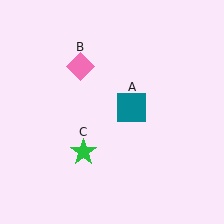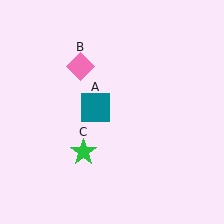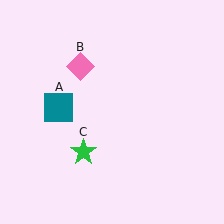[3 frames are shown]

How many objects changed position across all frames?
1 object changed position: teal square (object A).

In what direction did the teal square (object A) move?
The teal square (object A) moved left.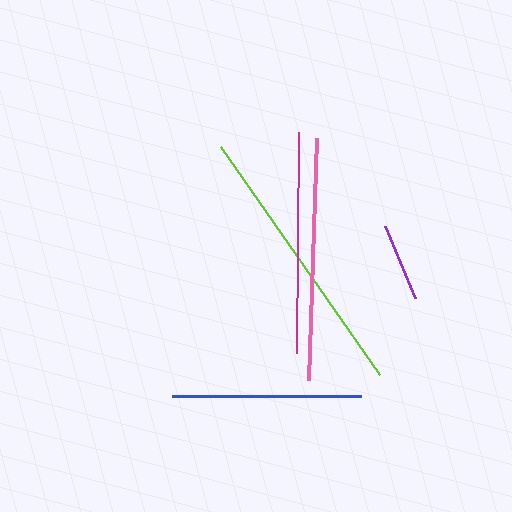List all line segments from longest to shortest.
From longest to shortest: lime, pink, magenta, blue, purple.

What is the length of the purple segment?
The purple segment is approximately 78 pixels long.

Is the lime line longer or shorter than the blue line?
The lime line is longer than the blue line.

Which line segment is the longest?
The lime line is the longest at approximately 279 pixels.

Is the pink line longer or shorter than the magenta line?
The pink line is longer than the magenta line.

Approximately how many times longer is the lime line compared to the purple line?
The lime line is approximately 3.6 times the length of the purple line.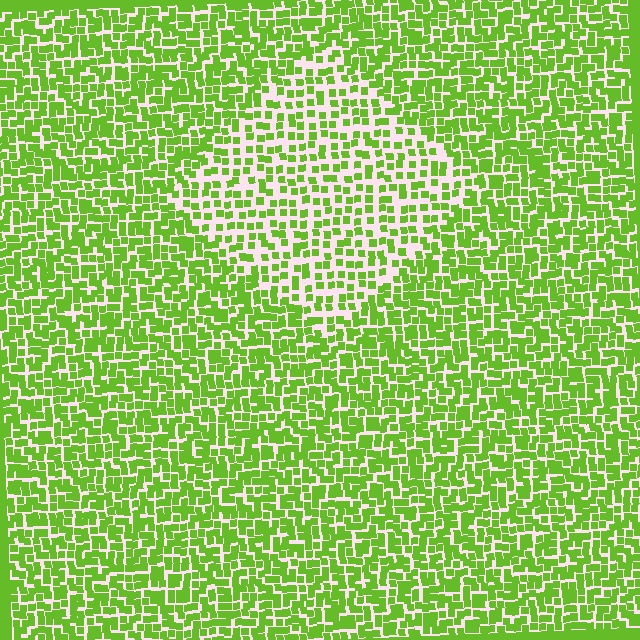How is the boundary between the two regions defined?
The boundary is defined by a change in element density (approximately 1.7x ratio). All elements are the same color, size, and shape.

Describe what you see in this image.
The image contains small lime elements arranged at two different densities. A diamond-shaped region is visible where the elements are less densely packed than the surrounding area.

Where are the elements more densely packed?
The elements are more densely packed outside the diamond boundary.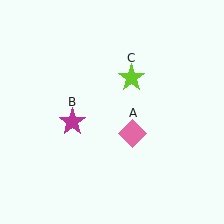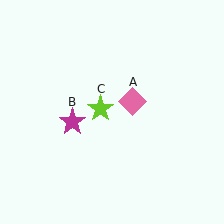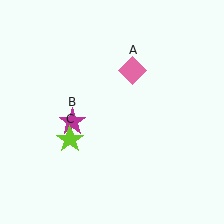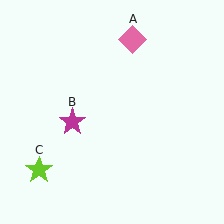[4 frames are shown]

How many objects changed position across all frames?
2 objects changed position: pink diamond (object A), lime star (object C).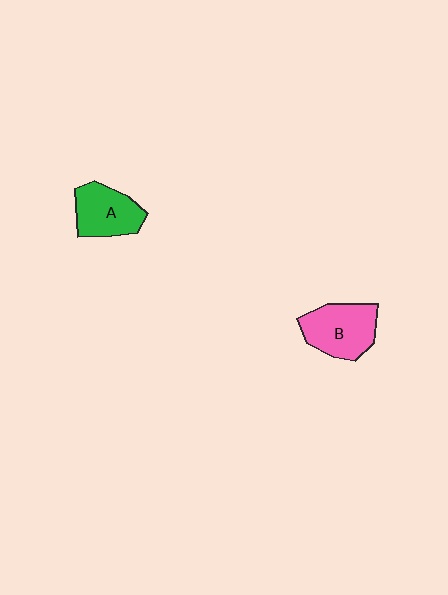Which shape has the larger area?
Shape B (pink).